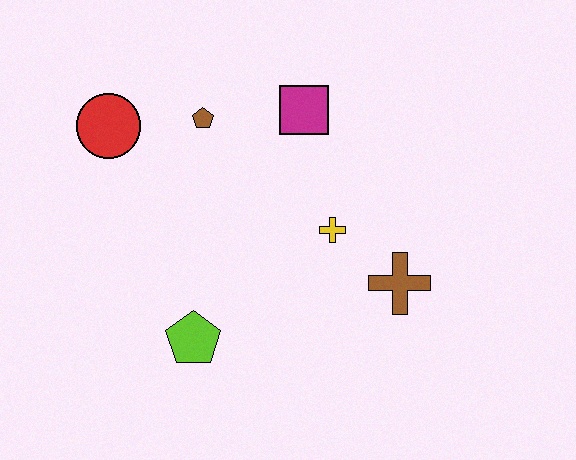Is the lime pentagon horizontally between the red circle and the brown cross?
Yes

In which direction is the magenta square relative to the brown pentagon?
The magenta square is to the right of the brown pentagon.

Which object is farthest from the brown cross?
The red circle is farthest from the brown cross.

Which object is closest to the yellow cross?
The brown cross is closest to the yellow cross.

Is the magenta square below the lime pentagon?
No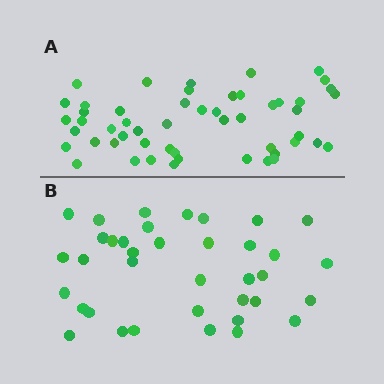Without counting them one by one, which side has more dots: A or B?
Region A (the top region) has more dots.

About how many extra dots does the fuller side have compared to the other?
Region A has approximately 15 more dots than region B.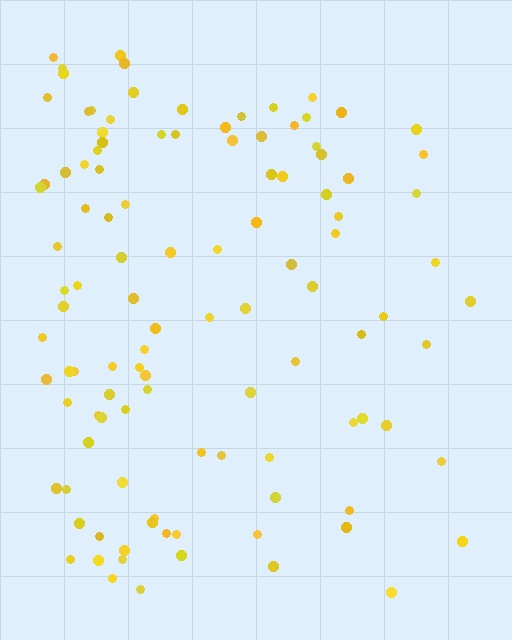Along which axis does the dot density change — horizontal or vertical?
Horizontal.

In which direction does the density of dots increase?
From right to left, with the left side densest.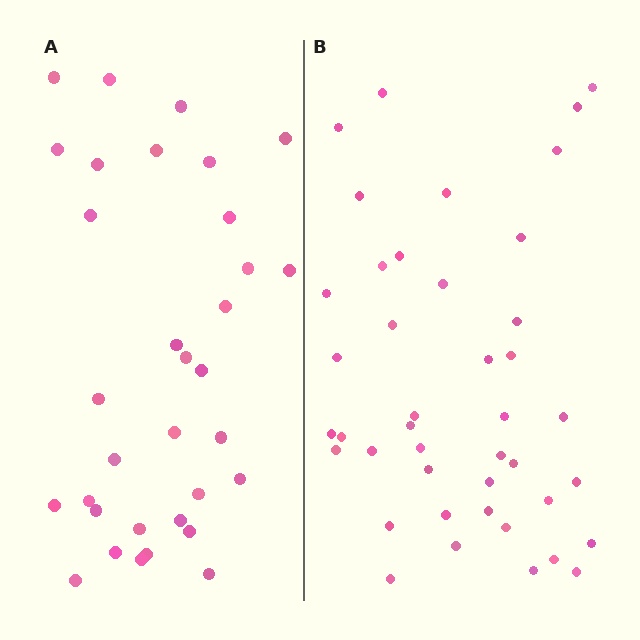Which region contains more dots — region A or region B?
Region B (the right region) has more dots.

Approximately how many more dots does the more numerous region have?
Region B has roughly 8 or so more dots than region A.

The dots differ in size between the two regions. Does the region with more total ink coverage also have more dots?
No. Region A has more total ink coverage because its dots are larger, but region B actually contains more individual dots. Total area can be misleading — the number of items is what matters here.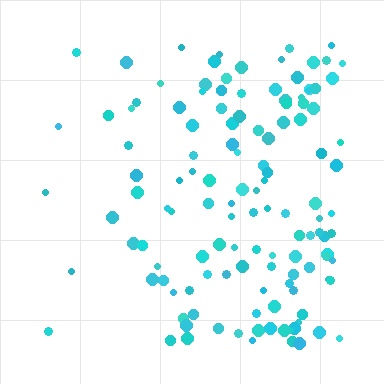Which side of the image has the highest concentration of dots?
The right.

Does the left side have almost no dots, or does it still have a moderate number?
Still a moderate number, just noticeably fewer than the right.